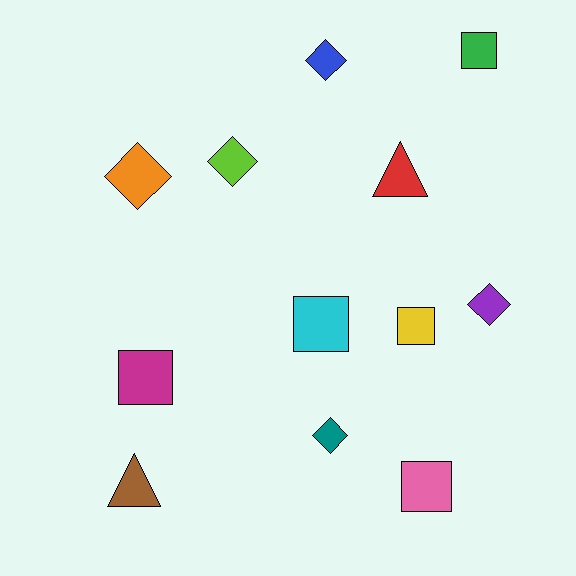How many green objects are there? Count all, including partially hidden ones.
There is 1 green object.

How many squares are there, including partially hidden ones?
There are 5 squares.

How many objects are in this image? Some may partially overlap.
There are 12 objects.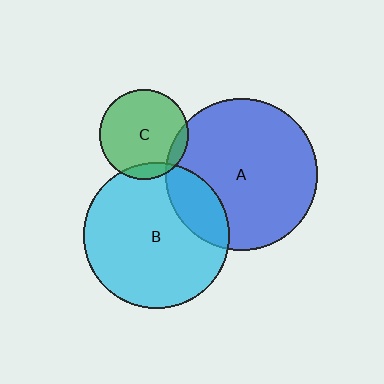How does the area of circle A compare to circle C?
Approximately 2.9 times.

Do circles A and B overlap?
Yes.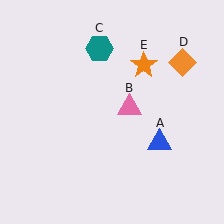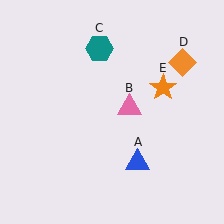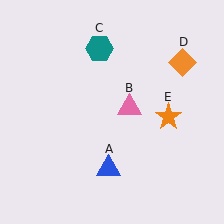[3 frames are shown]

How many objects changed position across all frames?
2 objects changed position: blue triangle (object A), orange star (object E).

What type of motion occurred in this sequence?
The blue triangle (object A), orange star (object E) rotated clockwise around the center of the scene.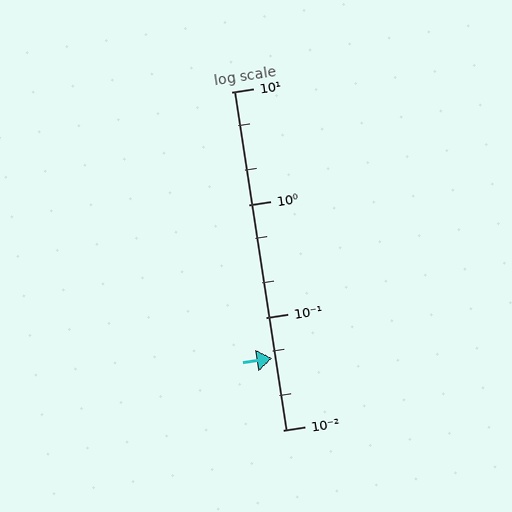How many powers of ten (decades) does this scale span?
The scale spans 3 decades, from 0.01 to 10.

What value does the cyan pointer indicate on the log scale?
The pointer indicates approximately 0.043.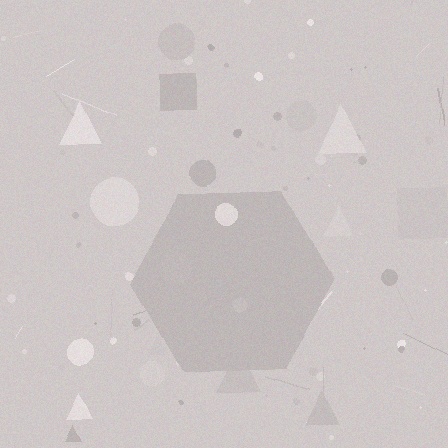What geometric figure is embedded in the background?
A hexagon is embedded in the background.